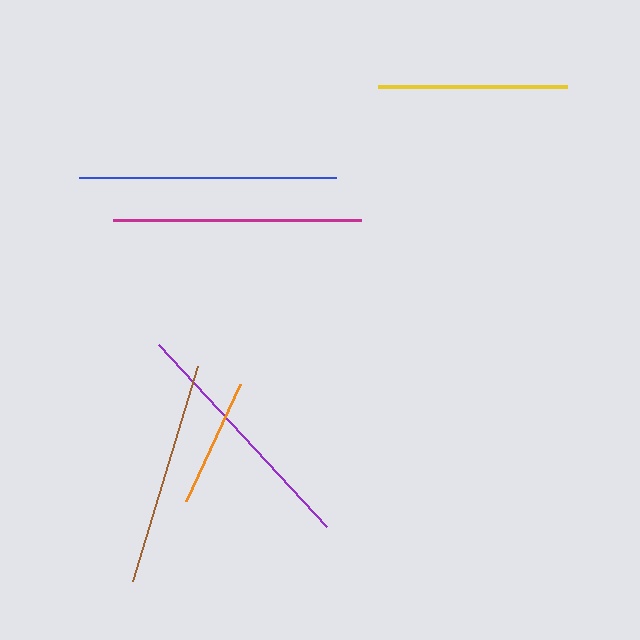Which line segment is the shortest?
The orange line is the shortest at approximately 129 pixels.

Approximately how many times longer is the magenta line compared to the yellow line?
The magenta line is approximately 1.3 times the length of the yellow line.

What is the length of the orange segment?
The orange segment is approximately 129 pixels long.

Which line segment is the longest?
The blue line is the longest at approximately 256 pixels.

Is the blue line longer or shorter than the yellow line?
The blue line is longer than the yellow line.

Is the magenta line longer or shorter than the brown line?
The magenta line is longer than the brown line.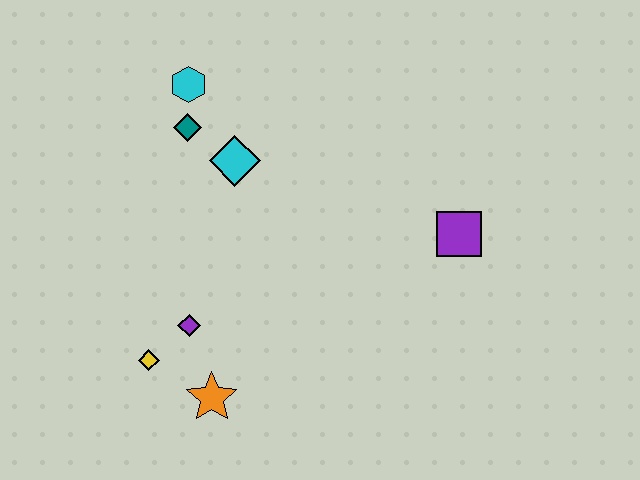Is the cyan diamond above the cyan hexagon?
No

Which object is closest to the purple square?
The cyan diamond is closest to the purple square.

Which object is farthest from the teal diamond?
The purple square is farthest from the teal diamond.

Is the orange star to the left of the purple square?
Yes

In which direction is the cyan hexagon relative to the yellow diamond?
The cyan hexagon is above the yellow diamond.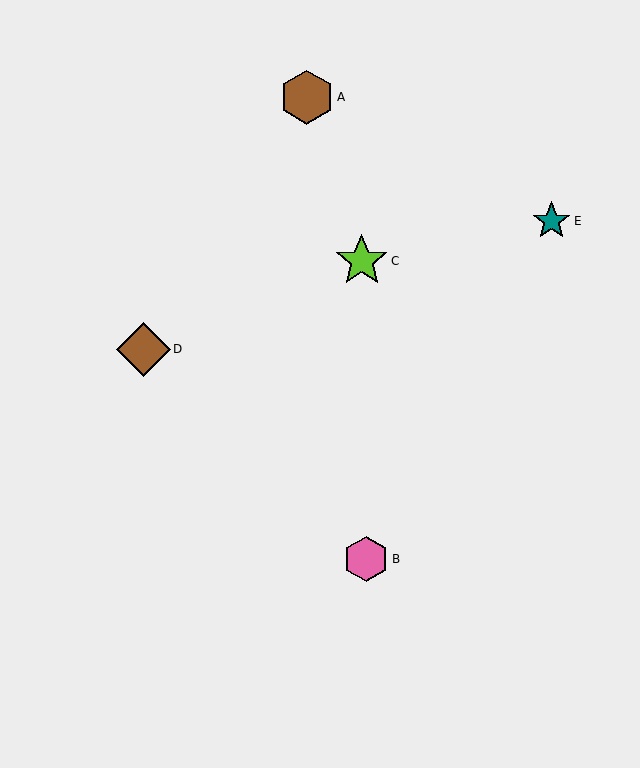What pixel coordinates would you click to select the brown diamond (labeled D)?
Click at (144, 349) to select the brown diamond D.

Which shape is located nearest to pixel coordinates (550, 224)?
The teal star (labeled E) at (552, 221) is nearest to that location.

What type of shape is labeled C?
Shape C is a lime star.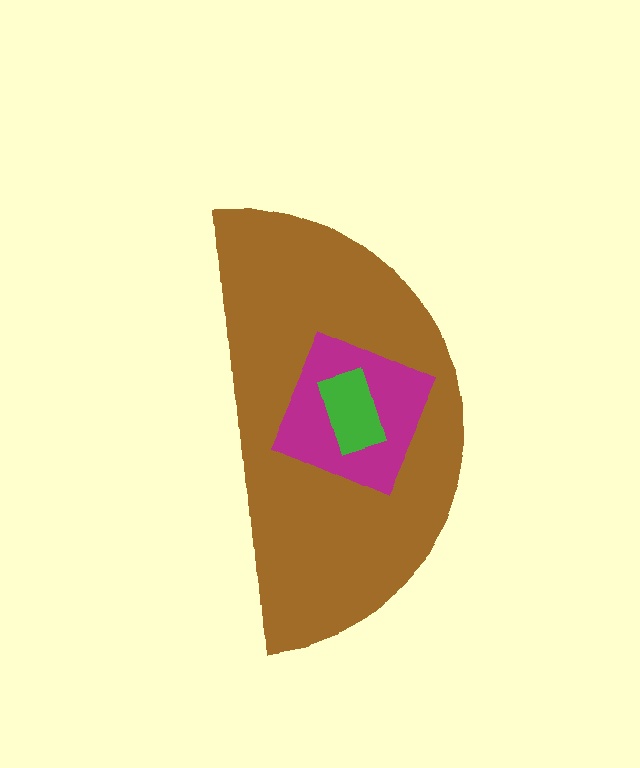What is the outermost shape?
The brown semicircle.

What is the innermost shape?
The green rectangle.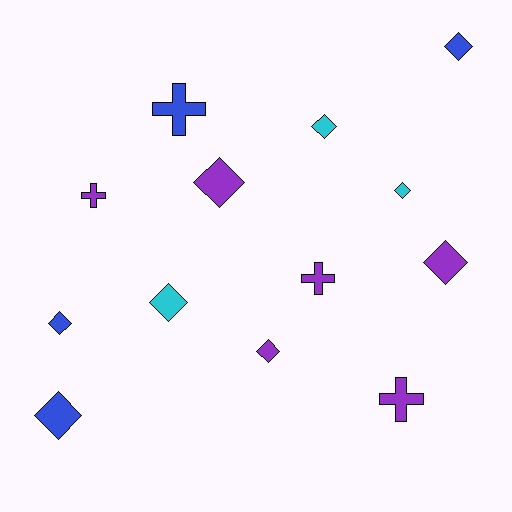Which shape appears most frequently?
Diamond, with 9 objects.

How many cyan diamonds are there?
There are 3 cyan diamonds.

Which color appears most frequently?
Purple, with 6 objects.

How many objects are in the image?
There are 13 objects.